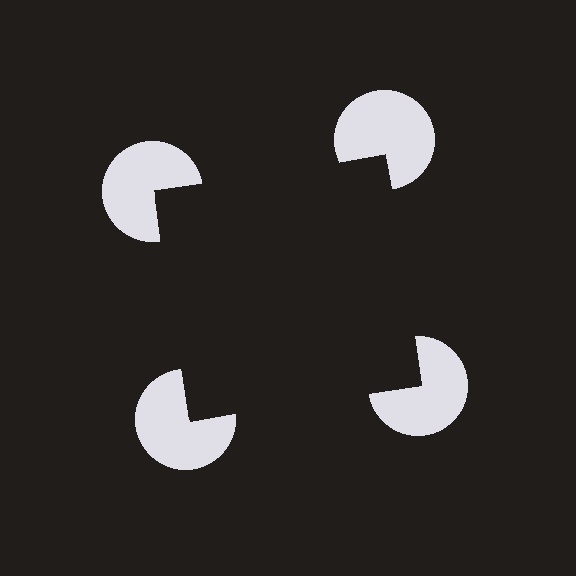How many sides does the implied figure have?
4 sides.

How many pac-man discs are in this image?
There are 4 — one at each vertex of the illusory square.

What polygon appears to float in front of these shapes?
An illusory square — its edges are inferred from the aligned wedge cuts in the pac-man discs, not physically drawn.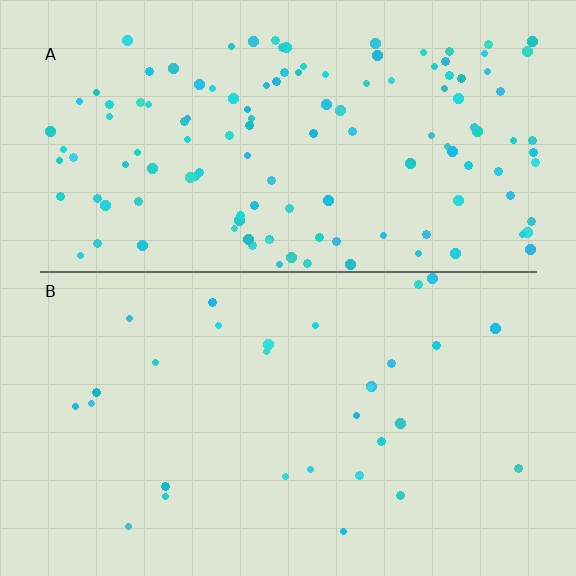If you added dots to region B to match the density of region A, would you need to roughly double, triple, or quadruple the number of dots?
Approximately quadruple.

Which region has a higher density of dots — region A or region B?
A (the top).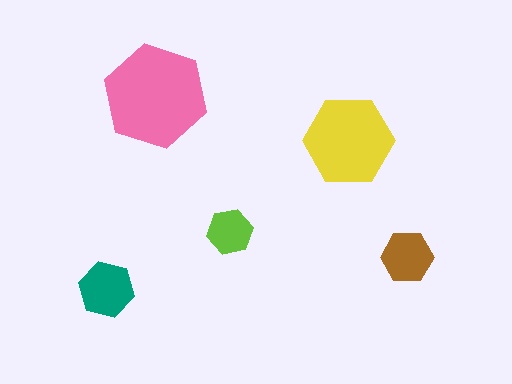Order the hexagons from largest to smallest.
the pink one, the yellow one, the teal one, the brown one, the lime one.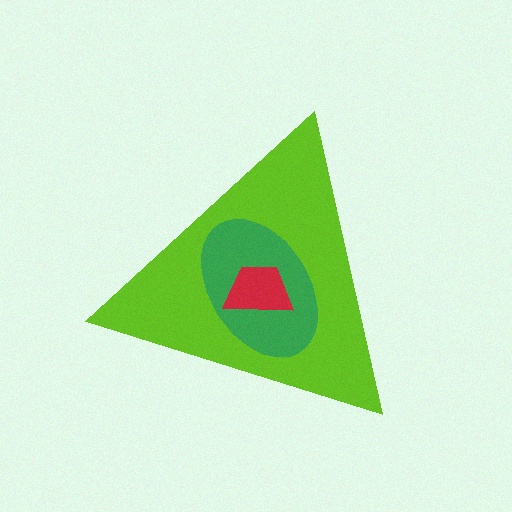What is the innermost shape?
The red trapezoid.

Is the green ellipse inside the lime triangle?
Yes.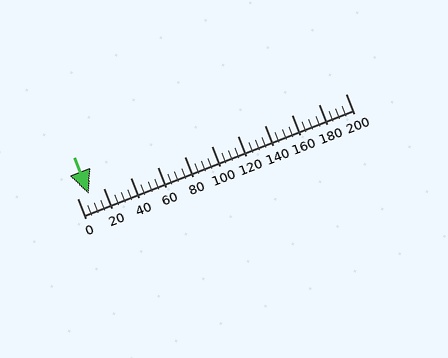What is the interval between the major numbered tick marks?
The major tick marks are spaced 20 units apart.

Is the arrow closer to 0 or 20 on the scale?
The arrow is closer to 0.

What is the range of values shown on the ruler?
The ruler shows values from 0 to 200.